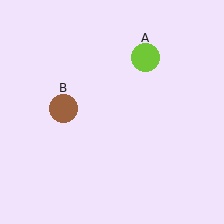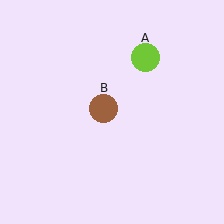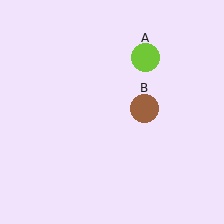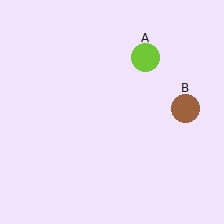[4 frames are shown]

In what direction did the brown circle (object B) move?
The brown circle (object B) moved right.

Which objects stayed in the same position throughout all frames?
Lime circle (object A) remained stationary.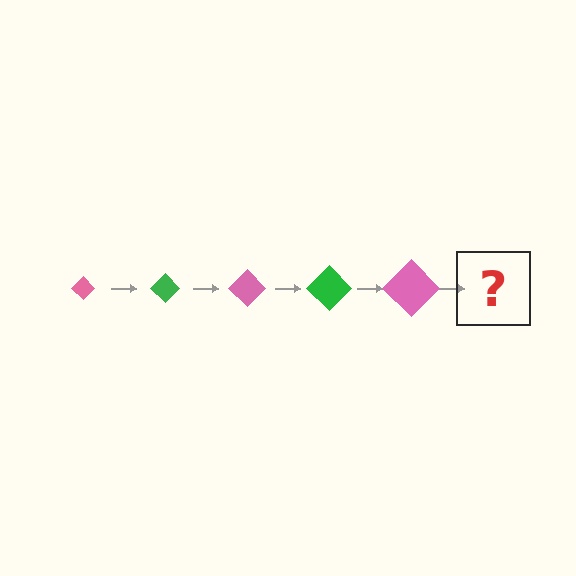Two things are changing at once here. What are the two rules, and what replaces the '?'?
The two rules are that the diamond grows larger each step and the color cycles through pink and green. The '?' should be a green diamond, larger than the previous one.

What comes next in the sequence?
The next element should be a green diamond, larger than the previous one.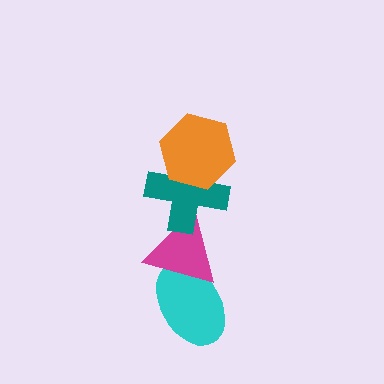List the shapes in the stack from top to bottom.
From top to bottom: the orange hexagon, the teal cross, the magenta triangle, the cyan ellipse.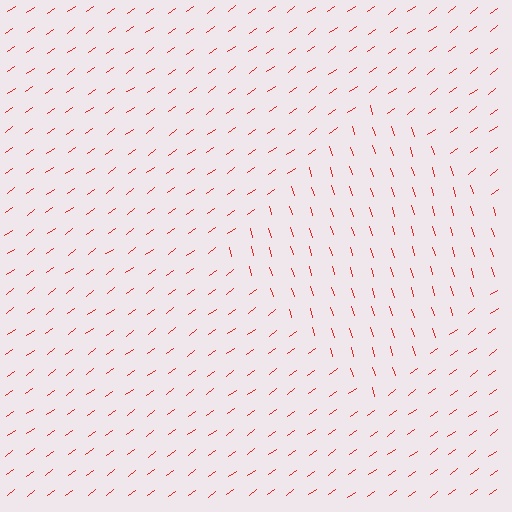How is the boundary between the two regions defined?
The boundary is defined purely by a change in line orientation (approximately 71 degrees difference). All lines are the same color and thickness.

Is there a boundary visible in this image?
Yes, there is a texture boundary formed by a change in line orientation.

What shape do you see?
I see a diamond.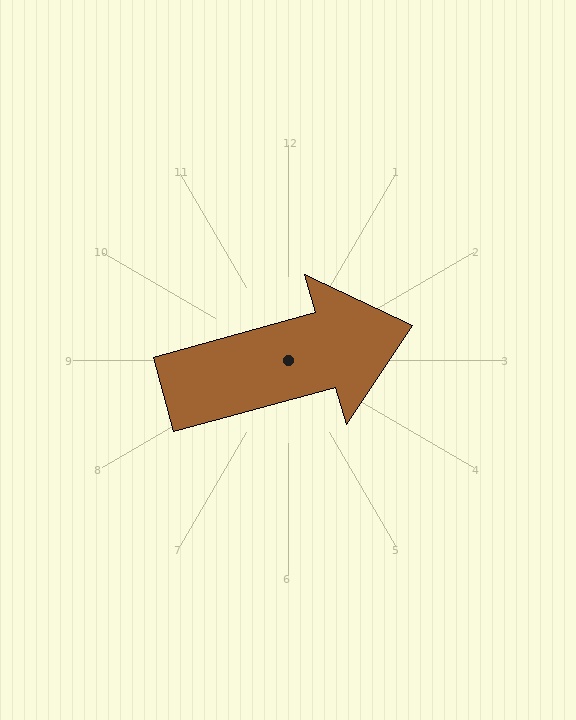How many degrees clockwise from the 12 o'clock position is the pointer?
Approximately 75 degrees.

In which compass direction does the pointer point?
East.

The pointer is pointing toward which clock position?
Roughly 2 o'clock.